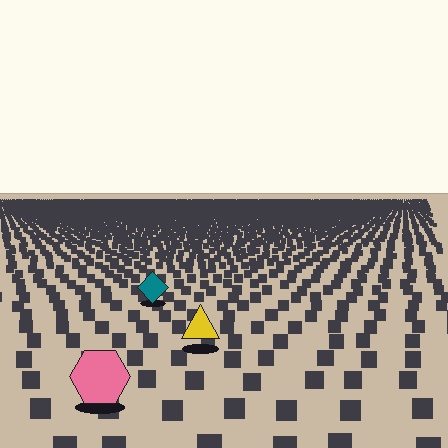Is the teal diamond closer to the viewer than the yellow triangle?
No. The yellow triangle is closer — you can tell from the texture gradient: the ground texture is coarser near it.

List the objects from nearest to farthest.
From nearest to farthest: the pink hexagon, the yellow triangle, the teal diamond.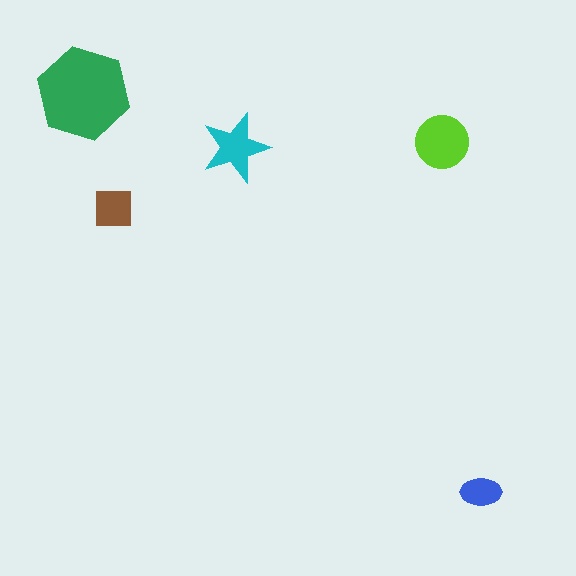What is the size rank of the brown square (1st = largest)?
4th.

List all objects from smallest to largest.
The blue ellipse, the brown square, the cyan star, the lime circle, the green hexagon.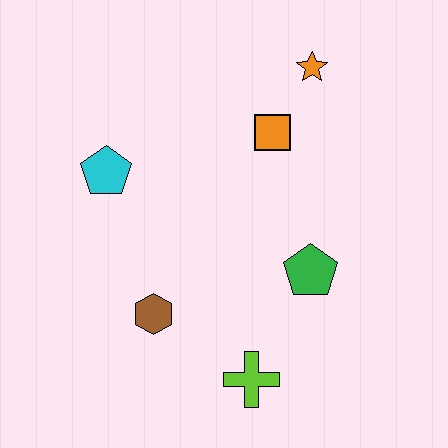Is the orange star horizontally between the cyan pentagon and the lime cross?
No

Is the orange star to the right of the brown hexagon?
Yes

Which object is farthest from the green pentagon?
The cyan pentagon is farthest from the green pentagon.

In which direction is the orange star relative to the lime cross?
The orange star is above the lime cross.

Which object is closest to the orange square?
The orange star is closest to the orange square.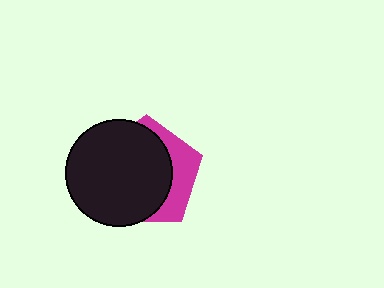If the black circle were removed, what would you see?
You would see the complete magenta pentagon.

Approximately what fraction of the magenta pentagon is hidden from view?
Roughly 70% of the magenta pentagon is hidden behind the black circle.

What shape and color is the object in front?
The object in front is a black circle.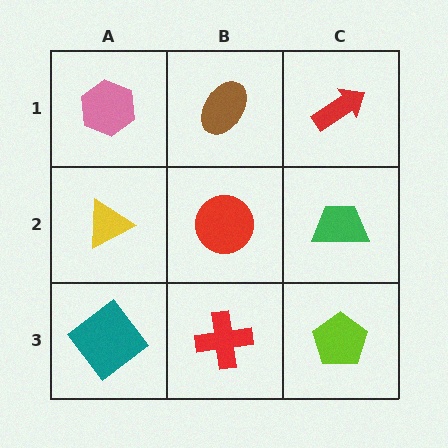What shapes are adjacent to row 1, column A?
A yellow triangle (row 2, column A), a brown ellipse (row 1, column B).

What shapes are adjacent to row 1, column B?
A red circle (row 2, column B), a pink hexagon (row 1, column A), a red arrow (row 1, column C).